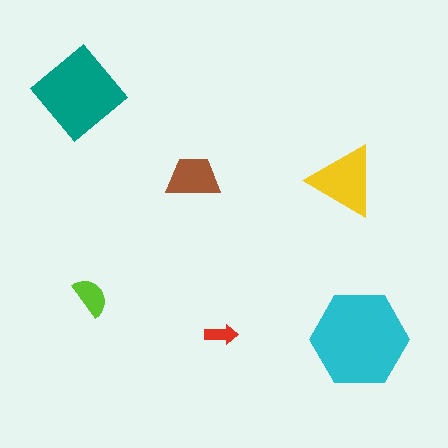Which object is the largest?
The cyan hexagon.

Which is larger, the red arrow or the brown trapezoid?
The brown trapezoid.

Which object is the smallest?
The red arrow.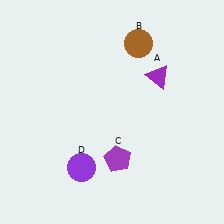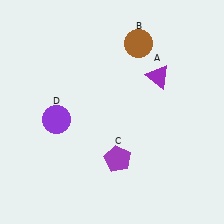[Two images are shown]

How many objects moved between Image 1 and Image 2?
1 object moved between the two images.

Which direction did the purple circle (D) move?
The purple circle (D) moved up.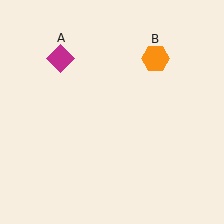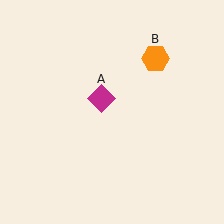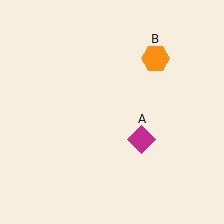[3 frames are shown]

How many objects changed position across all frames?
1 object changed position: magenta diamond (object A).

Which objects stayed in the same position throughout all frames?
Orange hexagon (object B) remained stationary.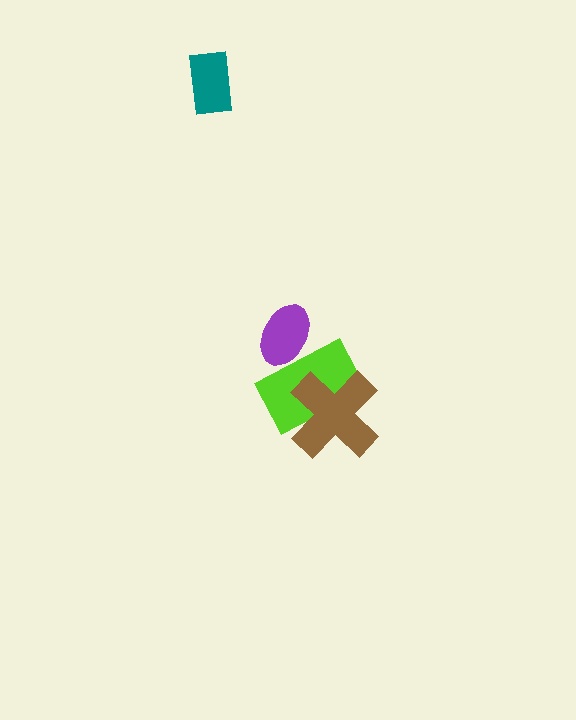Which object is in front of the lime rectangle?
The brown cross is in front of the lime rectangle.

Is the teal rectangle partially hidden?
No, no other shape covers it.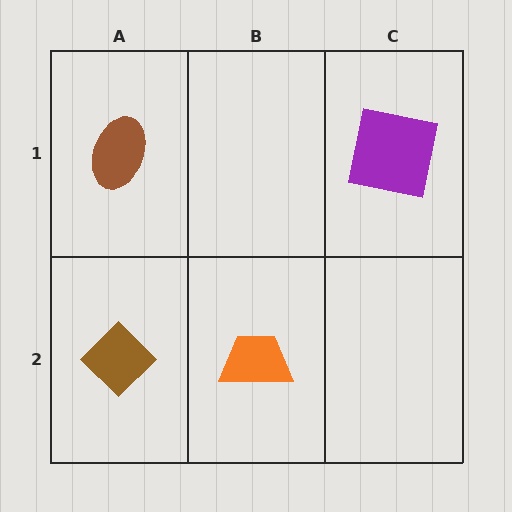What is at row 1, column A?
A brown ellipse.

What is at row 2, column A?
A brown diamond.